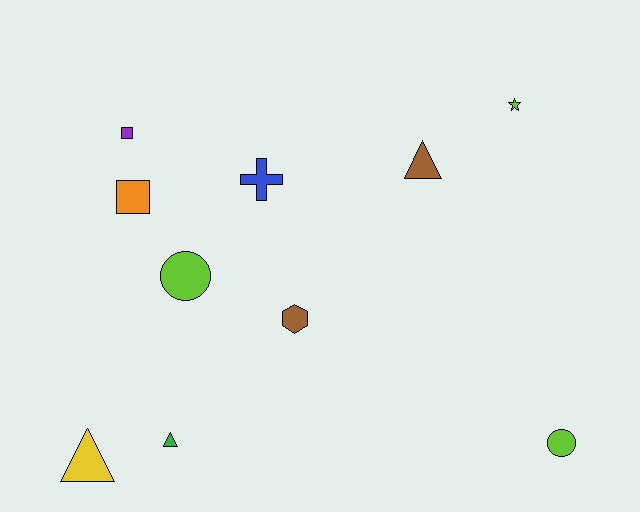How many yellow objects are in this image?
There is 1 yellow object.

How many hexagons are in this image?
There is 1 hexagon.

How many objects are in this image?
There are 10 objects.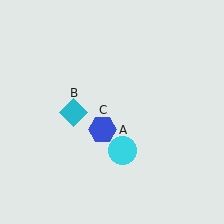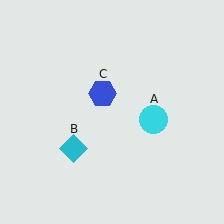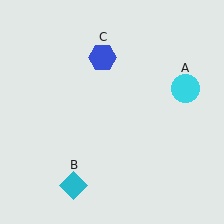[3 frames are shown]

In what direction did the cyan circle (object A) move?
The cyan circle (object A) moved up and to the right.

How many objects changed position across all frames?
3 objects changed position: cyan circle (object A), cyan diamond (object B), blue hexagon (object C).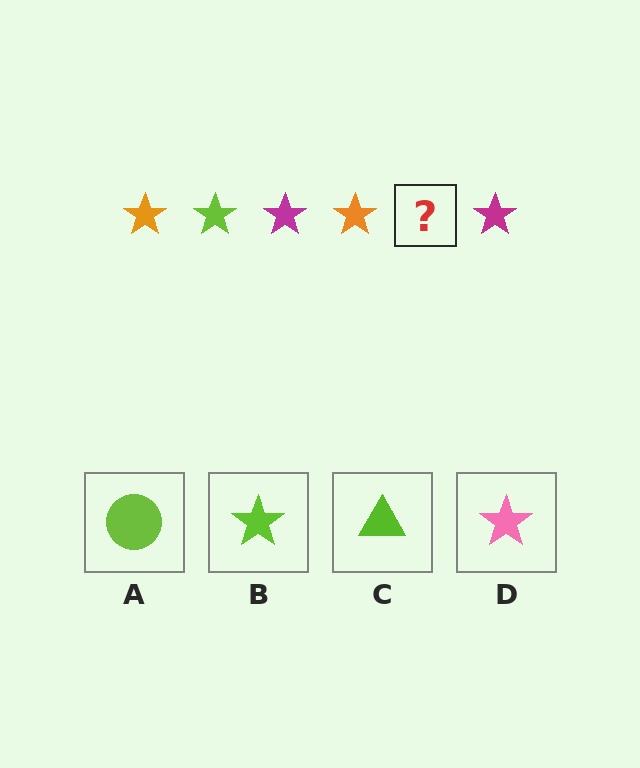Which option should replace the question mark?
Option B.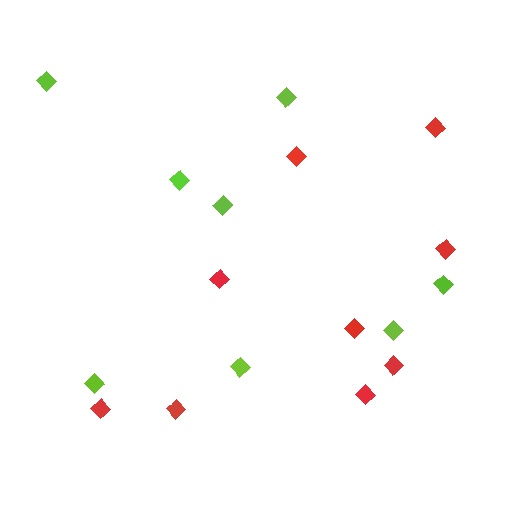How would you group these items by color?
There are 2 groups: one group of lime diamonds (8) and one group of red diamonds (9).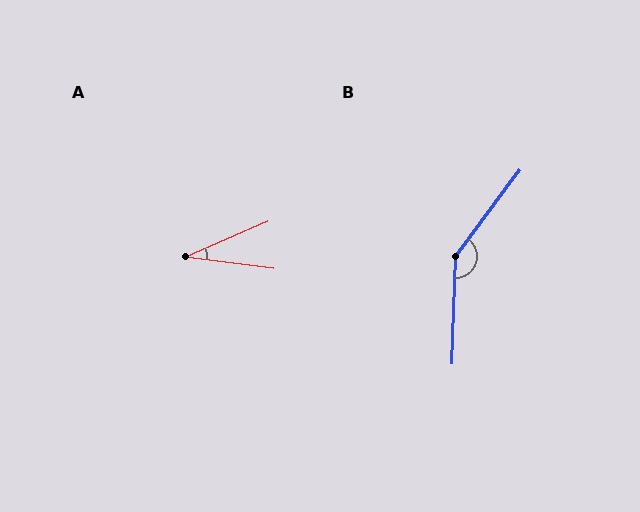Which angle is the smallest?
A, at approximately 31 degrees.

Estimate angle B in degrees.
Approximately 145 degrees.